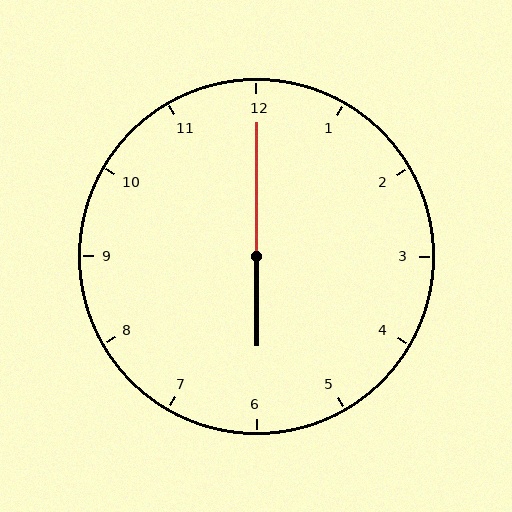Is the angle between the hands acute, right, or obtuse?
It is obtuse.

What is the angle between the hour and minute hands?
Approximately 180 degrees.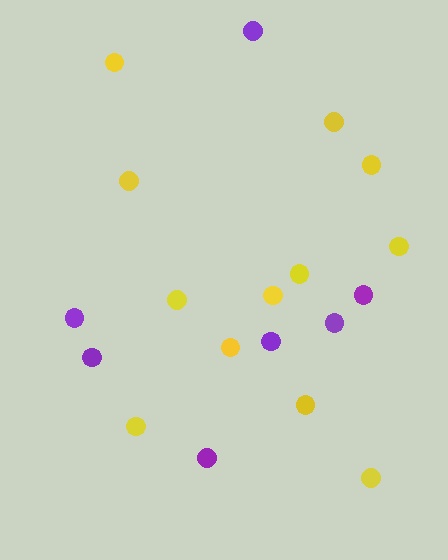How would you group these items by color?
There are 2 groups: one group of purple circles (7) and one group of yellow circles (12).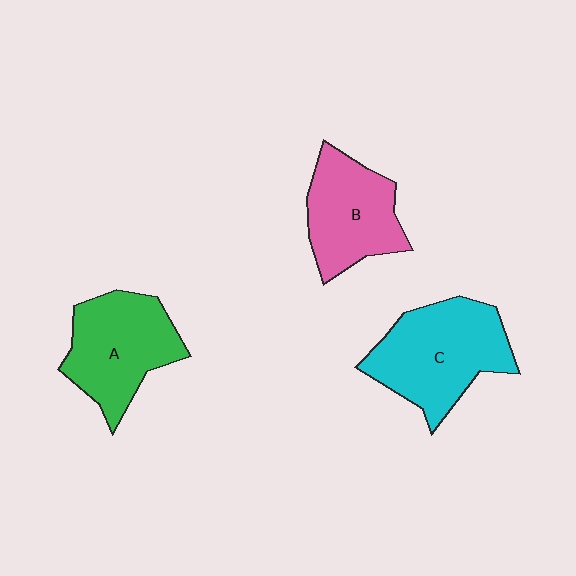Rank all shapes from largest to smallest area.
From largest to smallest: C (cyan), A (green), B (pink).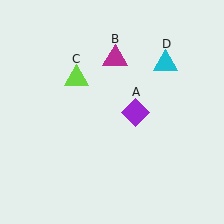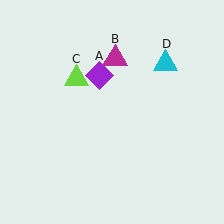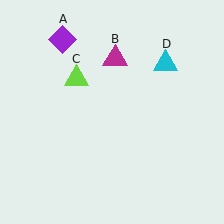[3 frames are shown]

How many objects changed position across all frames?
1 object changed position: purple diamond (object A).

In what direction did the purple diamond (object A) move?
The purple diamond (object A) moved up and to the left.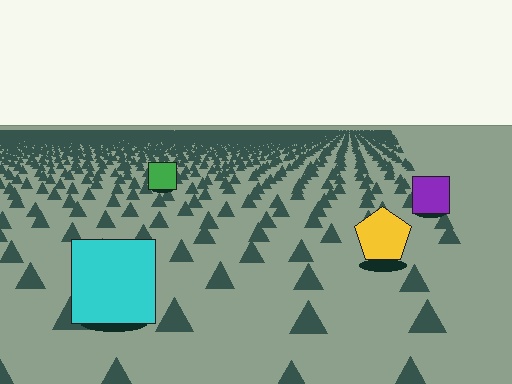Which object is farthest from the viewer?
The green square is farthest from the viewer. It appears smaller and the ground texture around it is denser.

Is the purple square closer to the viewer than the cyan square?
No. The cyan square is closer — you can tell from the texture gradient: the ground texture is coarser near it.